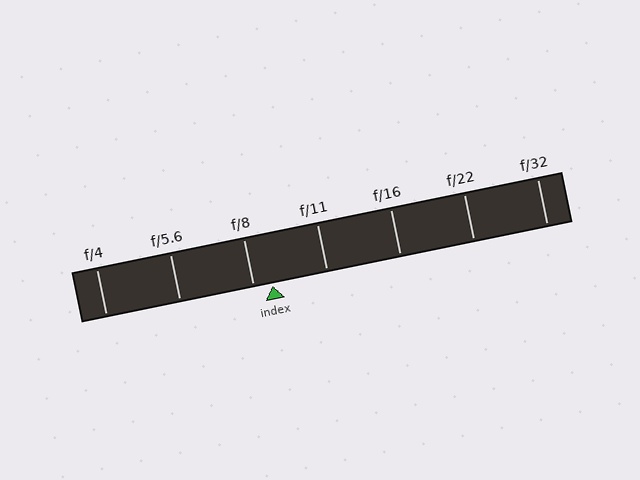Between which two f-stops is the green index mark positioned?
The index mark is between f/8 and f/11.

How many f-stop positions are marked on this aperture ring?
There are 7 f-stop positions marked.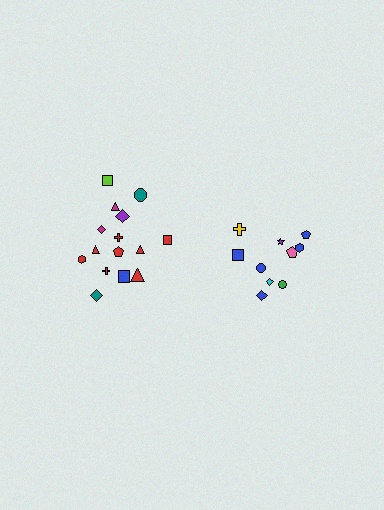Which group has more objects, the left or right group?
The left group.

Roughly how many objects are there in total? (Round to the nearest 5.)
Roughly 25 objects in total.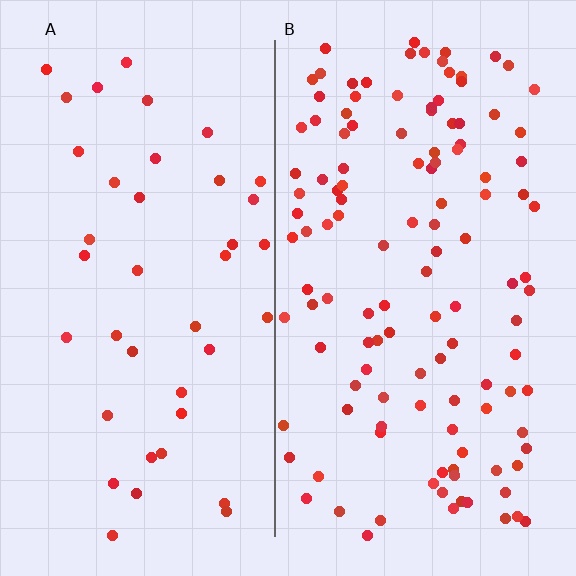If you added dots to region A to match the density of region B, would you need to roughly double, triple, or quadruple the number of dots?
Approximately triple.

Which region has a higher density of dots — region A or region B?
B (the right).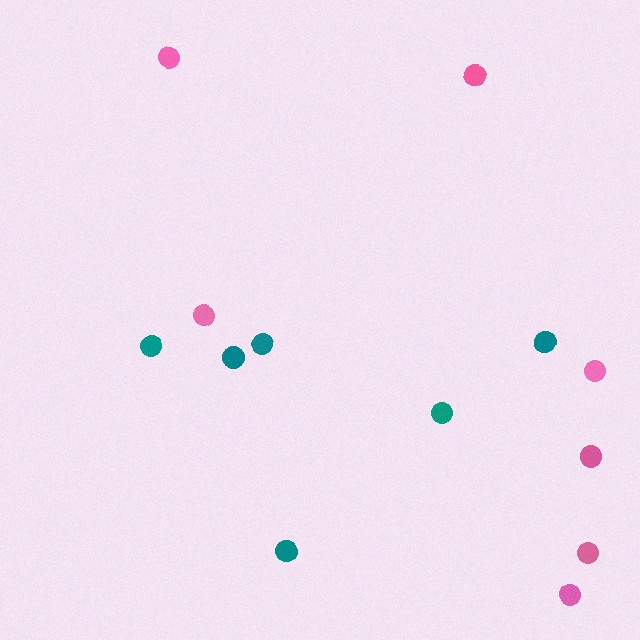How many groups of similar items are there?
There are 2 groups: one group of pink circles (7) and one group of teal circles (6).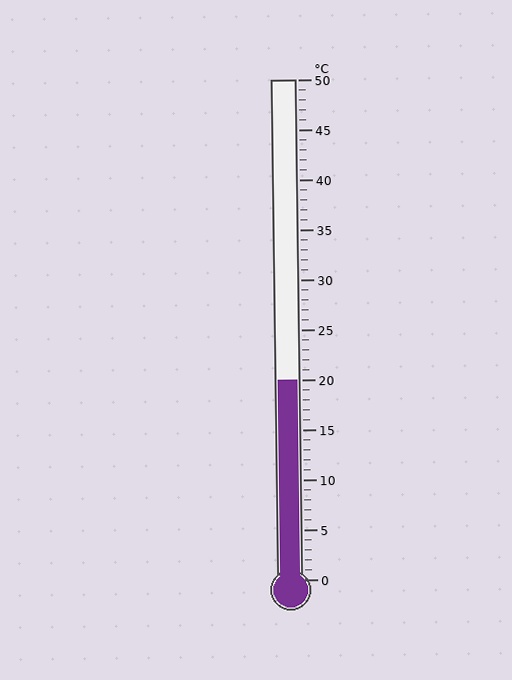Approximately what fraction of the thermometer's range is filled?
The thermometer is filled to approximately 40% of its range.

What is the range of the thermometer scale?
The thermometer scale ranges from 0°C to 50°C.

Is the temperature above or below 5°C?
The temperature is above 5°C.